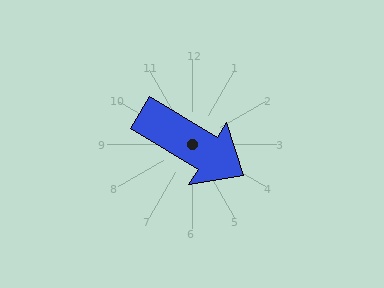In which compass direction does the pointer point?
Southeast.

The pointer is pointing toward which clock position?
Roughly 4 o'clock.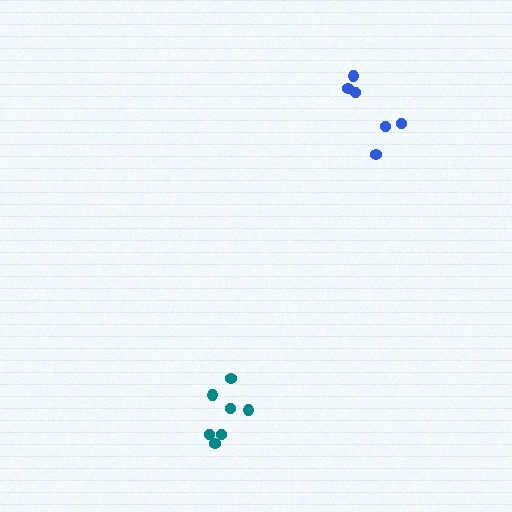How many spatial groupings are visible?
There are 2 spatial groupings.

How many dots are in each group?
Group 1: 6 dots, Group 2: 7 dots (13 total).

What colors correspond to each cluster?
The clusters are colored: blue, teal.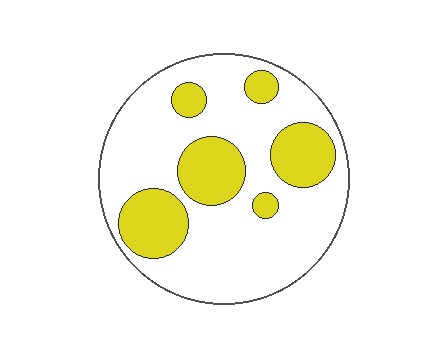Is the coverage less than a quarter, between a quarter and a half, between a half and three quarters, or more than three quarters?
Between a quarter and a half.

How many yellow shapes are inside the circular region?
6.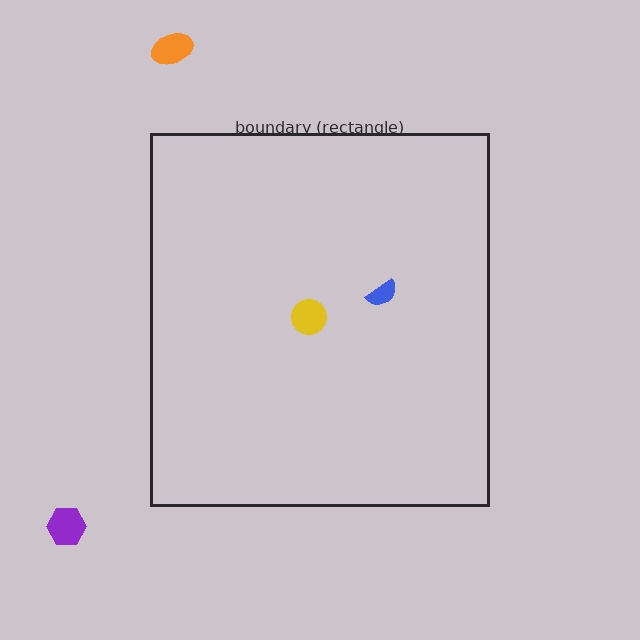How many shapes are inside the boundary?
2 inside, 2 outside.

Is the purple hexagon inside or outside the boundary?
Outside.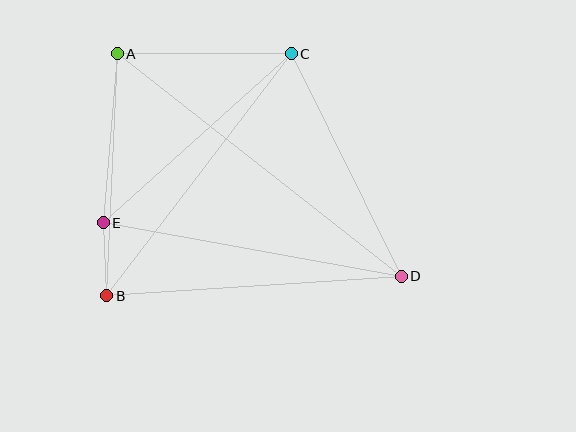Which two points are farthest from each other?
Points A and D are farthest from each other.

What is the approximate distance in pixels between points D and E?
The distance between D and E is approximately 303 pixels.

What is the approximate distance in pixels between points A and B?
The distance between A and B is approximately 242 pixels.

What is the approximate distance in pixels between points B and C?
The distance between B and C is approximately 304 pixels.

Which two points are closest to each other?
Points B and E are closest to each other.